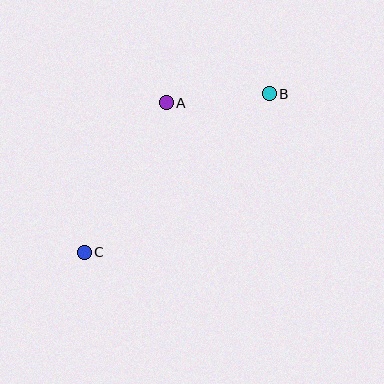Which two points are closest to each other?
Points A and B are closest to each other.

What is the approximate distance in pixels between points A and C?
The distance between A and C is approximately 170 pixels.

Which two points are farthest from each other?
Points B and C are farthest from each other.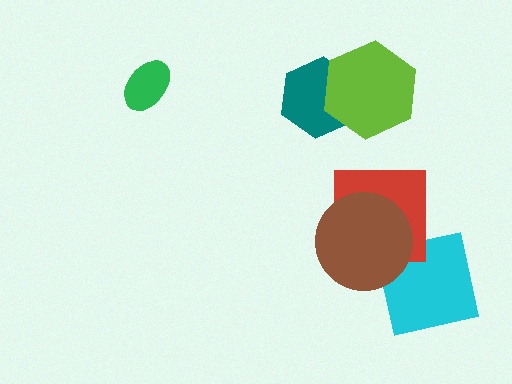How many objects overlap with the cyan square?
1 object overlaps with the cyan square.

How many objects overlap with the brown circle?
2 objects overlap with the brown circle.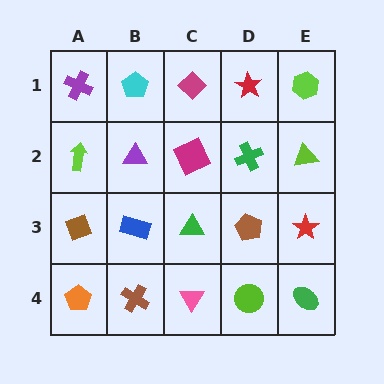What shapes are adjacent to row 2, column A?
A purple cross (row 1, column A), a brown diamond (row 3, column A), a purple triangle (row 2, column B).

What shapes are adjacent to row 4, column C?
A green triangle (row 3, column C), a brown cross (row 4, column B), a lime circle (row 4, column D).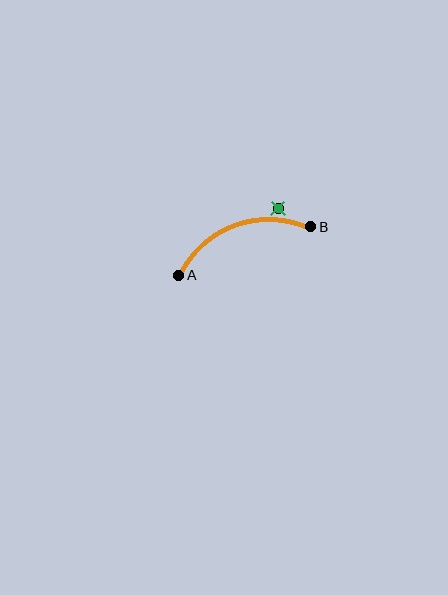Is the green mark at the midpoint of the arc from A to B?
No — the green mark does not lie on the arc at all. It sits slightly outside the curve.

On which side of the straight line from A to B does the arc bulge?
The arc bulges above the straight line connecting A and B.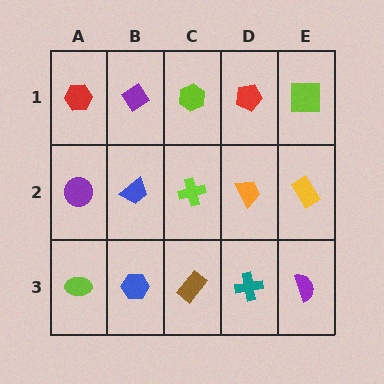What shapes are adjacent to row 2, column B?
A purple diamond (row 1, column B), a blue hexagon (row 3, column B), a purple circle (row 2, column A), a lime cross (row 2, column C).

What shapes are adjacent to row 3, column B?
A blue trapezoid (row 2, column B), a lime ellipse (row 3, column A), a brown rectangle (row 3, column C).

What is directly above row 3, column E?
A yellow rectangle.